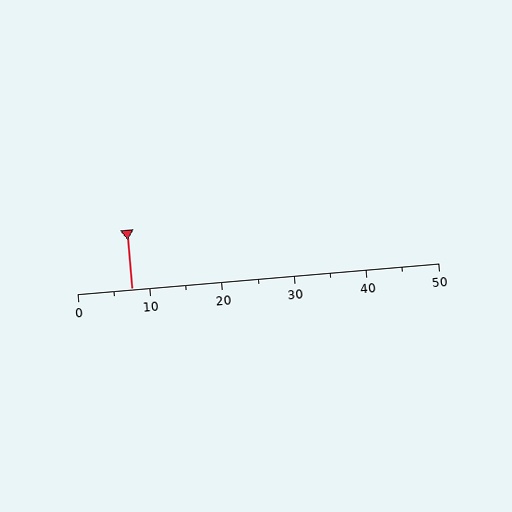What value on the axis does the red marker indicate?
The marker indicates approximately 7.5.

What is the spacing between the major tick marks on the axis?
The major ticks are spaced 10 apart.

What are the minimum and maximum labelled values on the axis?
The axis runs from 0 to 50.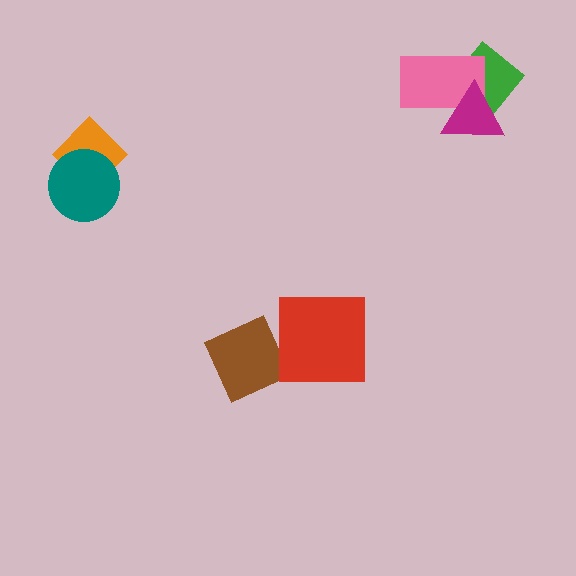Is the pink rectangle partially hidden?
Yes, it is partially covered by another shape.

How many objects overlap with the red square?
1 object overlaps with the red square.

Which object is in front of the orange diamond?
The teal circle is in front of the orange diamond.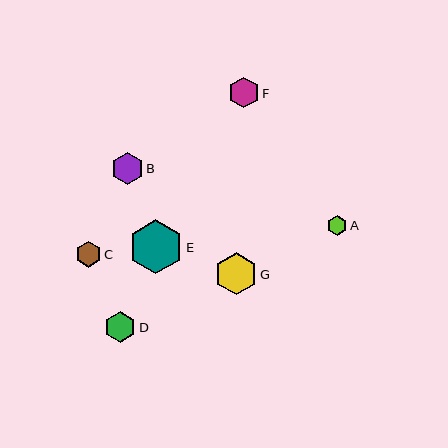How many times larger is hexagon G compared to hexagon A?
Hexagon G is approximately 2.2 times the size of hexagon A.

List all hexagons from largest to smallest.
From largest to smallest: E, G, B, D, F, C, A.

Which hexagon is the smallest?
Hexagon A is the smallest with a size of approximately 19 pixels.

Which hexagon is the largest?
Hexagon E is the largest with a size of approximately 54 pixels.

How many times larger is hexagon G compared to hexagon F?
Hexagon G is approximately 1.4 times the size of hexagon F.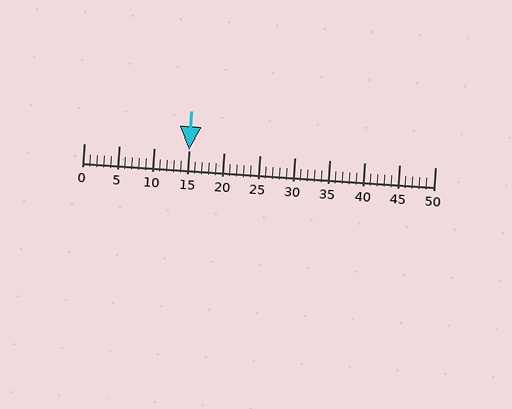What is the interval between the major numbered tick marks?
The major tick marks are spaced 5 units apart.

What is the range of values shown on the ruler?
The ruler shows values from 0 to 50.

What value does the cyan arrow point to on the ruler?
The cyan arrow points to approximately 15.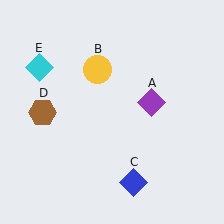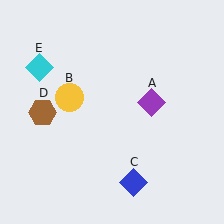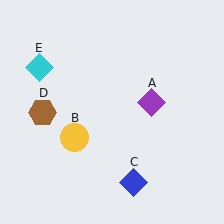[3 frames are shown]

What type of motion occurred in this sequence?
The yellow circle (object B) rotated counterclockwise around the center of the scene.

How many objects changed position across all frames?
1 object changed position: yellow circle (object B).